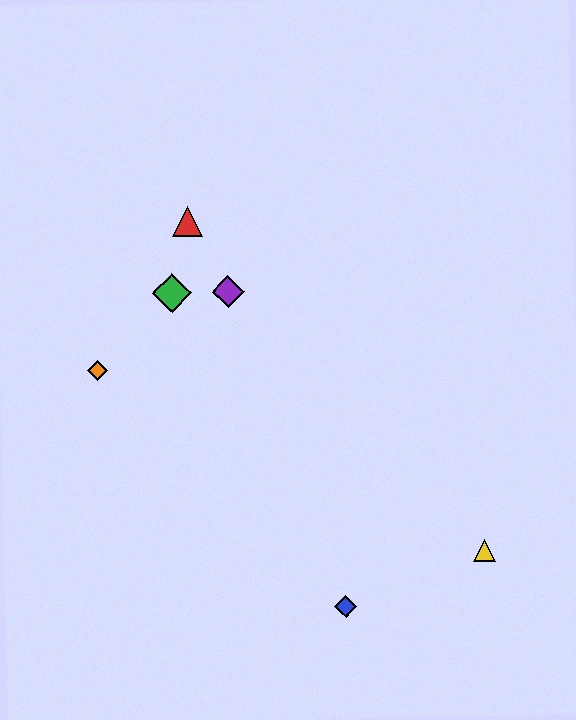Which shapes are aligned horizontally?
The green diamond, the purple diamond are aligned horizontally.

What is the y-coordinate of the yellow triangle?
The yellow triangle is at y≈551.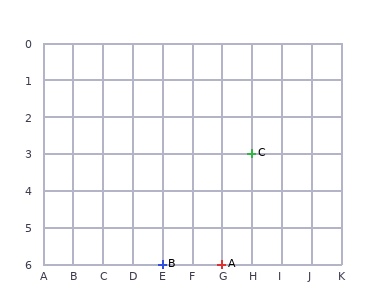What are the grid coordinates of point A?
Point A is at grid coordinates (G, 6).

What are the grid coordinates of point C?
Point C is at grid coordinates (H, 3).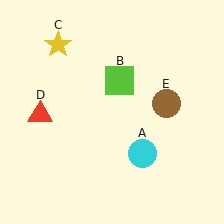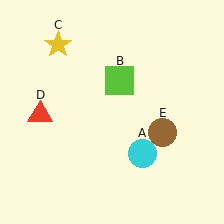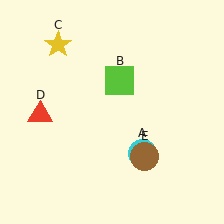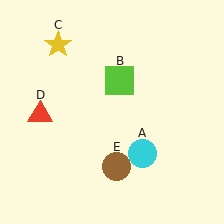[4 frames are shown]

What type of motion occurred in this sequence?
The brown circle (object E) rotated clockwise around the center of the scene.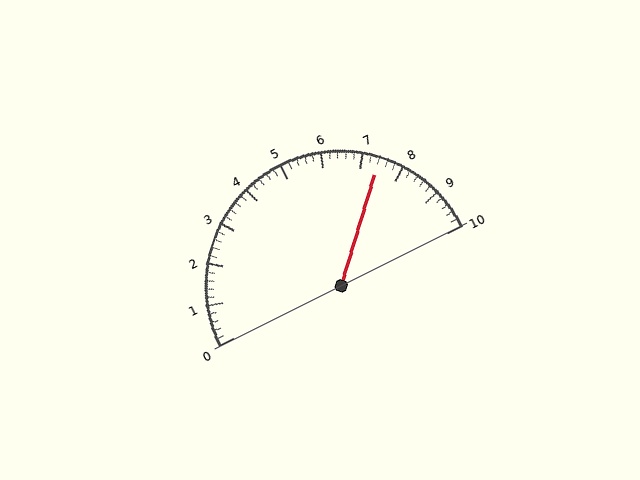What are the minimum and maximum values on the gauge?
The gauge ranges from 0 to 10.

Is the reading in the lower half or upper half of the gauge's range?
The reading is in the upper half of the range (0 to 10).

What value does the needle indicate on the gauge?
The needle indicates approximately 7.4.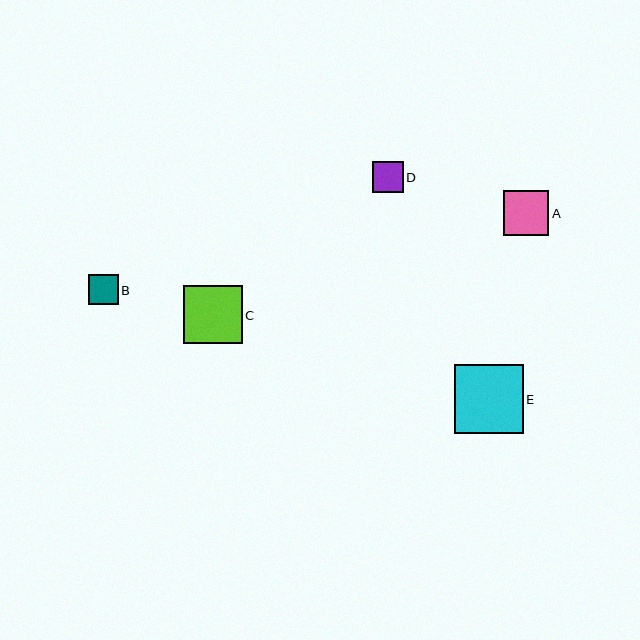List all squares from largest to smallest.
From largest to smallest: E, C, A, D, B.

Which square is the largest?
Square E is the largest with a size of approximately 69 pixels.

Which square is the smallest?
Square B is the smallest with a size of approximately 30 pixels.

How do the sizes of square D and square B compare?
Square D and square B are approximately the same size.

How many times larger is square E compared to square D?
Square E is approximately 2.2 times the size of square D.